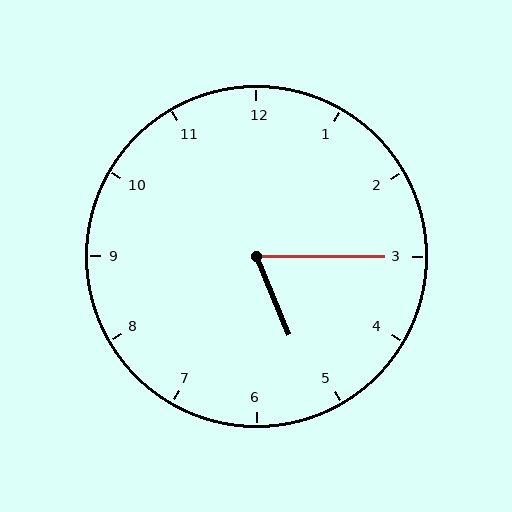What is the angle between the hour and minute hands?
Approximately 68 degrees.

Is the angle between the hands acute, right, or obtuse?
It is acute.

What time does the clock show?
5:15.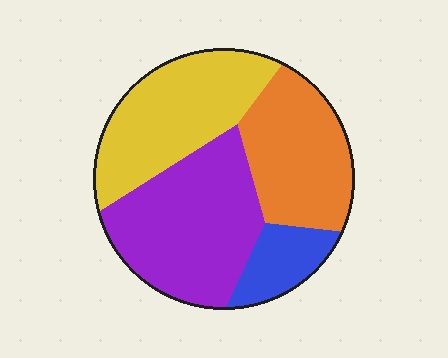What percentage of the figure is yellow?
Yellow covers about 30% of the figure.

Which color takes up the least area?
Blue, at roughly 10%.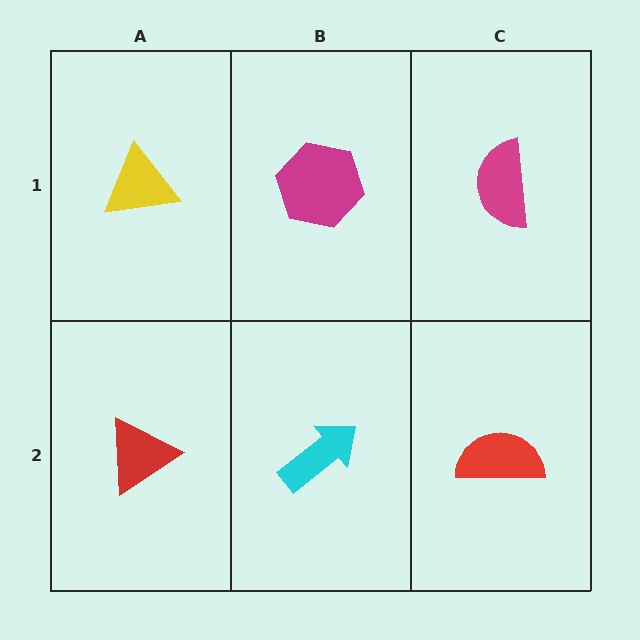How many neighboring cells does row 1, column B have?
3.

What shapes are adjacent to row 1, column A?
A red triangle (row 2, column A), a magenta hexagon (row 1, column B).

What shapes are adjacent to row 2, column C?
A magenta semicircle (row 1, column C), a cyan arrow (row 2, column B).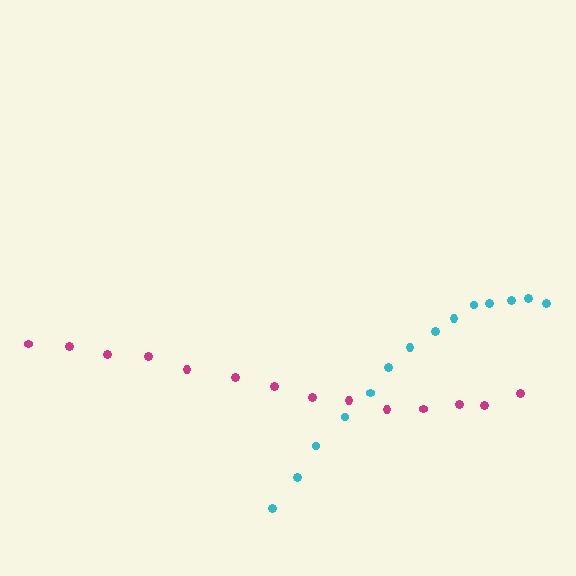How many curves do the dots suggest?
There are 2 distinct paths.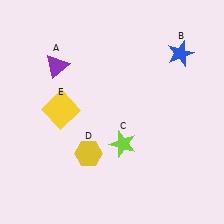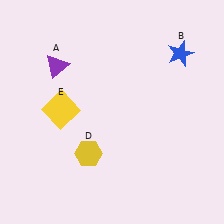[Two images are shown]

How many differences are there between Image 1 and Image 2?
There is 1 difference between the two images.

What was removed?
The lime star (C) was removed in Image 2.